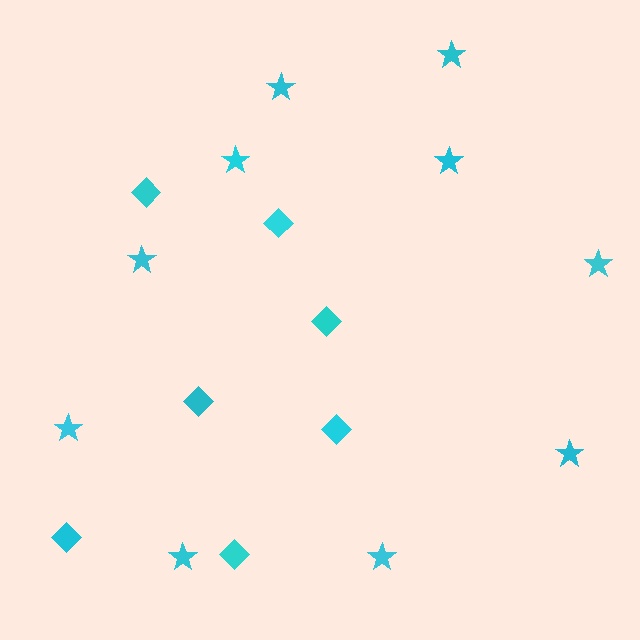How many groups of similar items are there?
There are 2 groups: one group of stars (10) and one group of diamonds (7).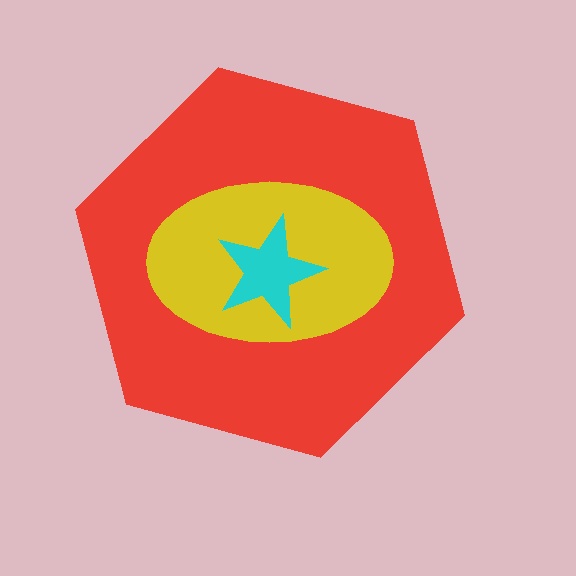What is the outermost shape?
The red hexagon.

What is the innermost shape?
The cyan star.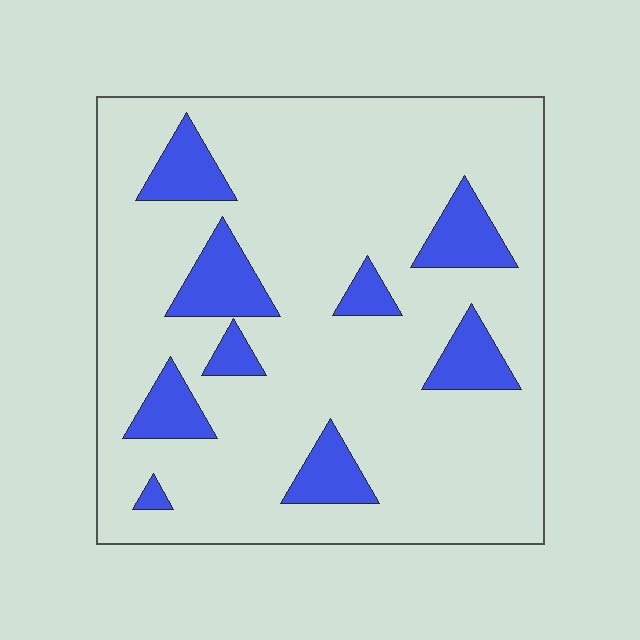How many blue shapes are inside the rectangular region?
9.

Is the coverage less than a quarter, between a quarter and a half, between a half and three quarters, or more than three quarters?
Less than a quarter.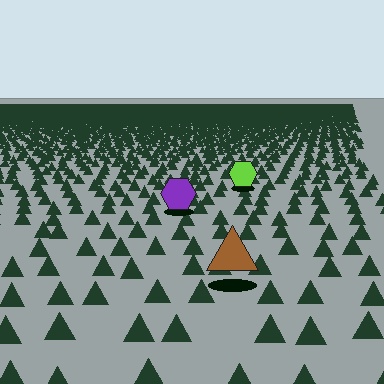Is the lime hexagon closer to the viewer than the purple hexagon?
No. The purple hexagon is closer — you can tell from the texture gradient: the ground texture is coarser near it.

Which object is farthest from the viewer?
The lime hexagon is farthest from the viewer. It appears smaller and the ground texture around it is denser.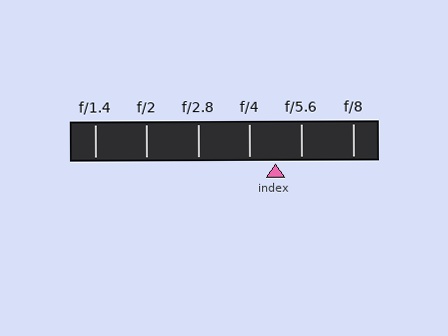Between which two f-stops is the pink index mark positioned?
The index mark is between f/4 and f/5.6.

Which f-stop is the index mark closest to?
The index mark is closest to f/4.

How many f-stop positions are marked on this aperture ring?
There are 6 f-stop positions marked.